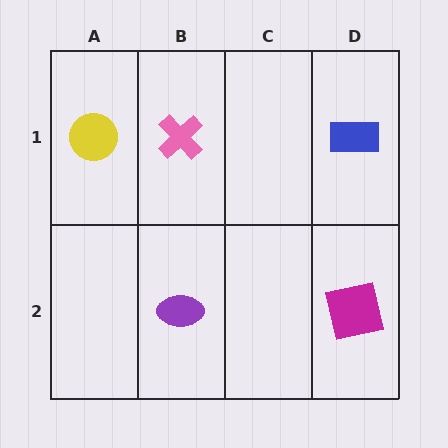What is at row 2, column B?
A purple ellipse.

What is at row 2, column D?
A magenta square.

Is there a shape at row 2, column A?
No, that cell is empty.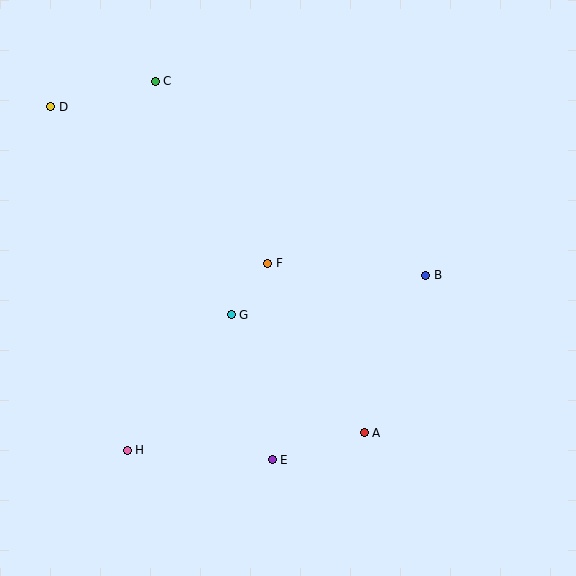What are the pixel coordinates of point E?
Point E is at (272, 460).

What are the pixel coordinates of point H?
Point H is at (127, 450).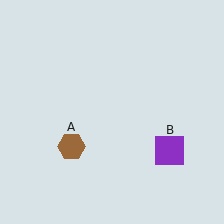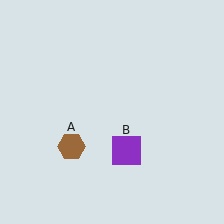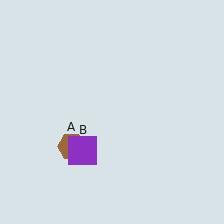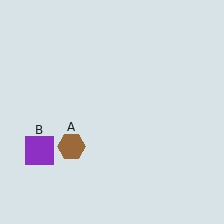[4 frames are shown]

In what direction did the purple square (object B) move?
The purple square (object B) moved left.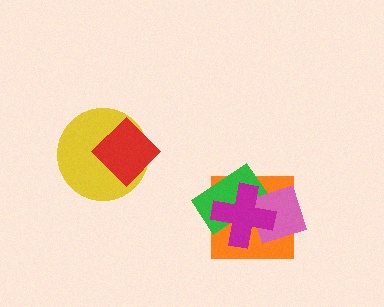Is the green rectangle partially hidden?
Yes, it is partially covered by another shape.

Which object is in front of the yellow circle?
The red diamond is in front of the yellow circle.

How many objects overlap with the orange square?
3 objects overlap with the orange square.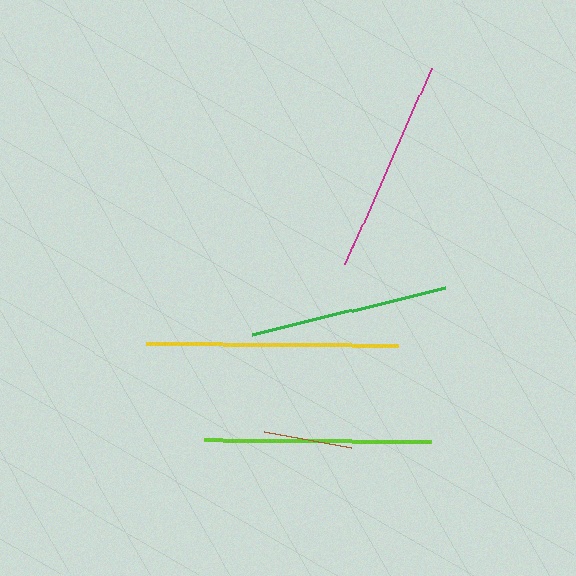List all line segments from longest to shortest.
From longest to shortest: yellow, lime, magenta, green, brown.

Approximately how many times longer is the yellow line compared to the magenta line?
The yellow line is approximately 1.2 times the length of the magenta line.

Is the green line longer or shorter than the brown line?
The green line is longer than the brown line.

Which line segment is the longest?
The yellow line is the longest at approximately 252 pixels.